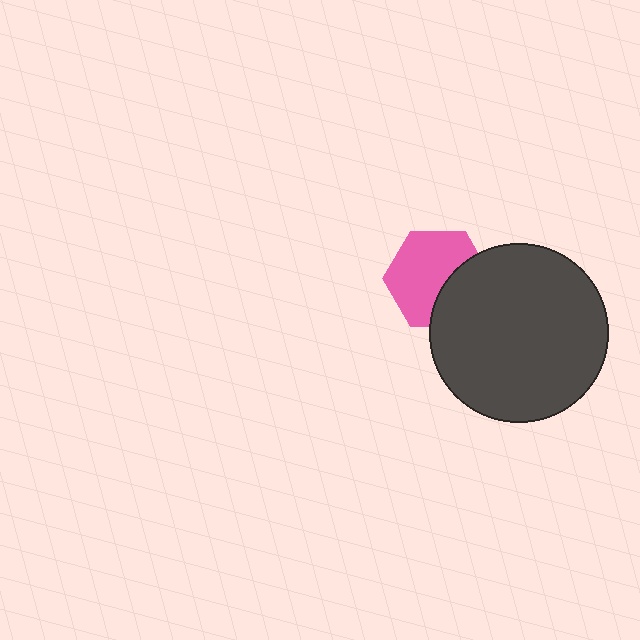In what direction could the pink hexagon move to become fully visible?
The pink hexagon could move left. That would shift it out from behind the dark gray circle entirely.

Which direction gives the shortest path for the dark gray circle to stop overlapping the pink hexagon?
Moving right gives the shortest separation.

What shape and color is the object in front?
The object in front is a dark gray circle.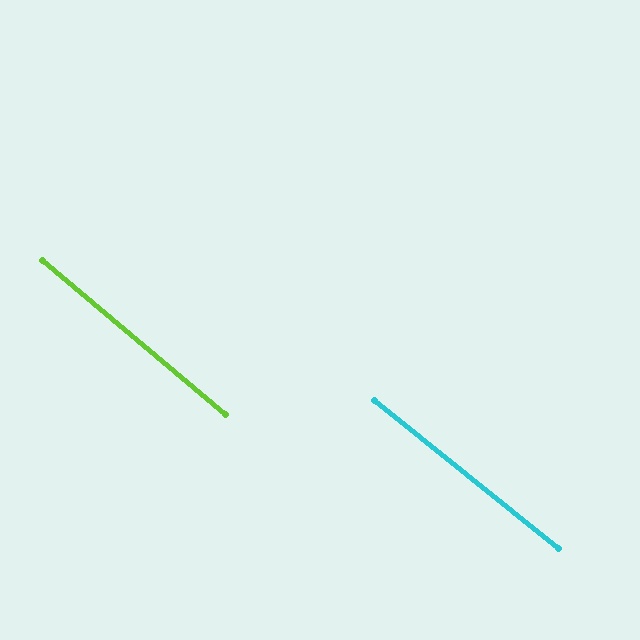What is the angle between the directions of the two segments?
Approximately 1 degree.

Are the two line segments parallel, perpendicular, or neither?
Parallel — their directions differ by only 1.1°.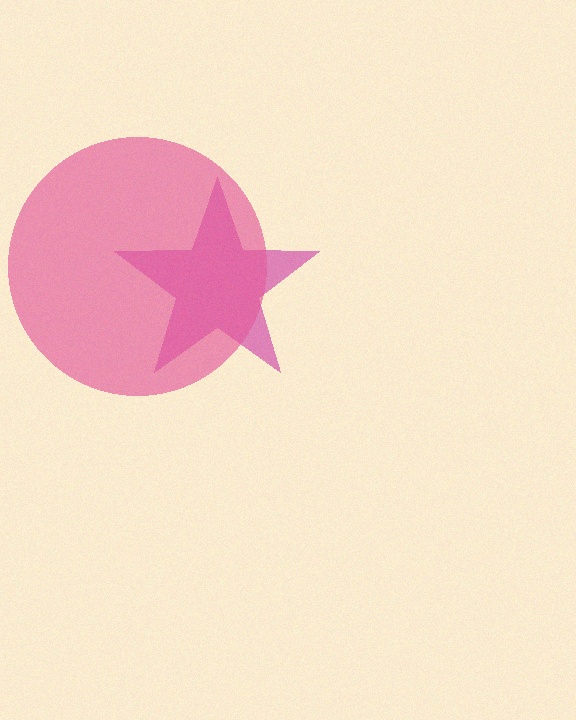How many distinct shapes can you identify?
There are 2 distinct shapes: a magenta star, a pink circle.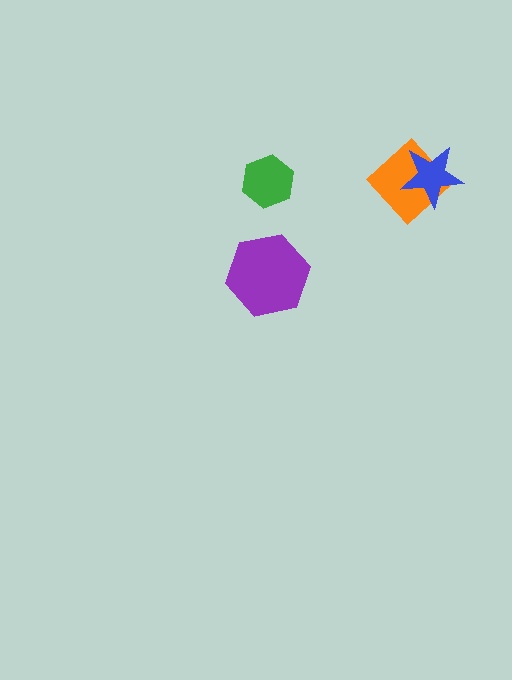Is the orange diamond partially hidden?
Yes, it is partially covered by another shape.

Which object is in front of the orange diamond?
The blue star is in front of the orange diamond.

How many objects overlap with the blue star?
1 object overlaps with the blue star.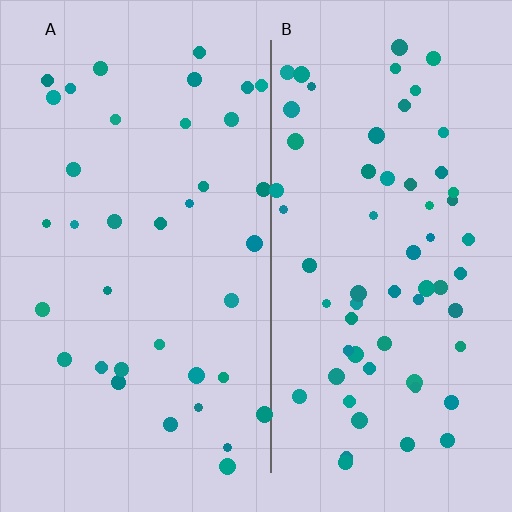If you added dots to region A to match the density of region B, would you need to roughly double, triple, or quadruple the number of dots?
Approximately double.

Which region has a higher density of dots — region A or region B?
B (the right).